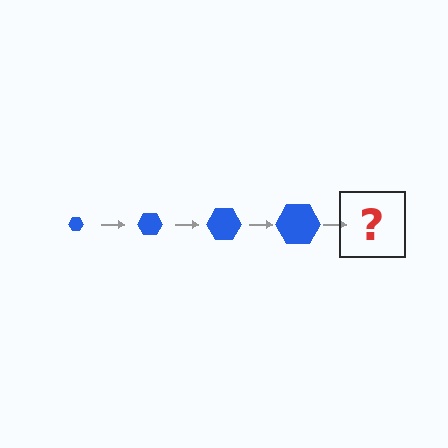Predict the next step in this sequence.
The next step is a blue hexagon, larger than the previous one.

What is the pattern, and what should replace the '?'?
The pattern is that the hexagon gets progressively larger each step. The '?' should be a blue hexagon, larger than the previous one.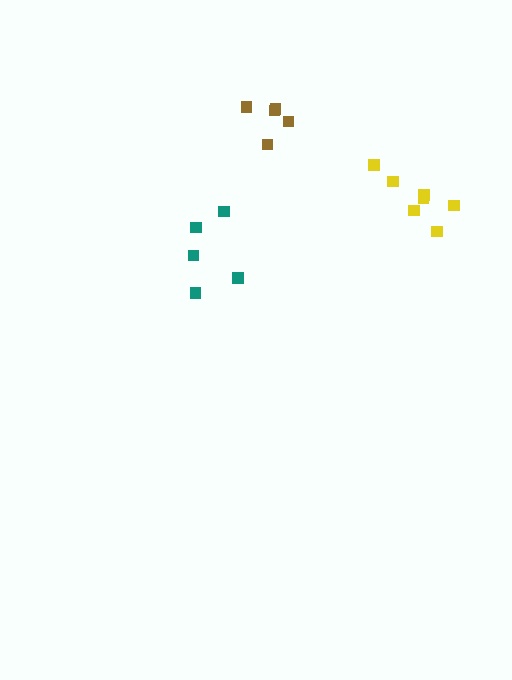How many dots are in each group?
Group 1: 7 dots, Group 2: 5 dots, Group 3: 5 dots (17 total).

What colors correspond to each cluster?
The clusters are colored: yellow, teal, brown.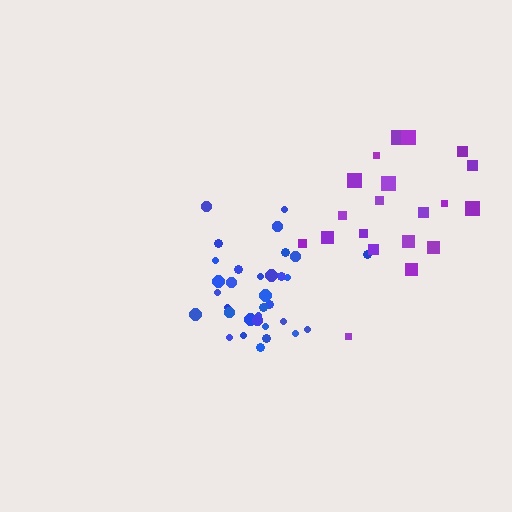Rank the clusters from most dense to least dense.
blue, purple.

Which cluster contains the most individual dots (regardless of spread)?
Blue (33).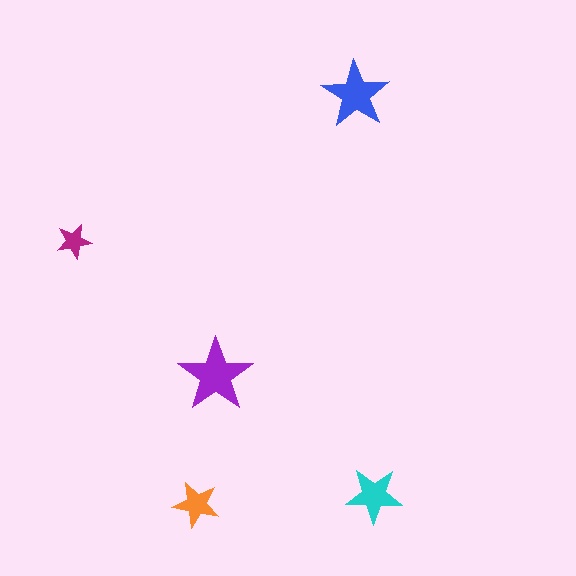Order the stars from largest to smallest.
the purple one, the blue one, the cyan one, the orange one, the magenta one.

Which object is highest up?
The blue star is topmost.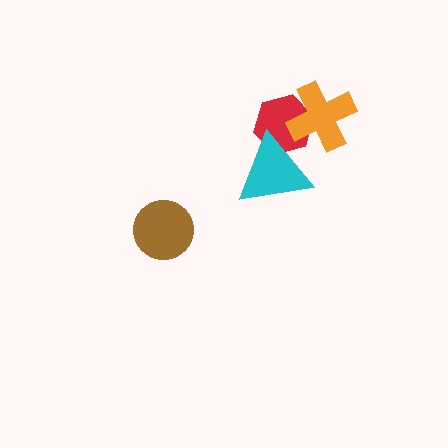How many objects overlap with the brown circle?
0 objects overlap with the brown circle.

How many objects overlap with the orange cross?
1 object overlaps with the orange cross.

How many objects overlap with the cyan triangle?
1 object overlaps with the cyan triangle.